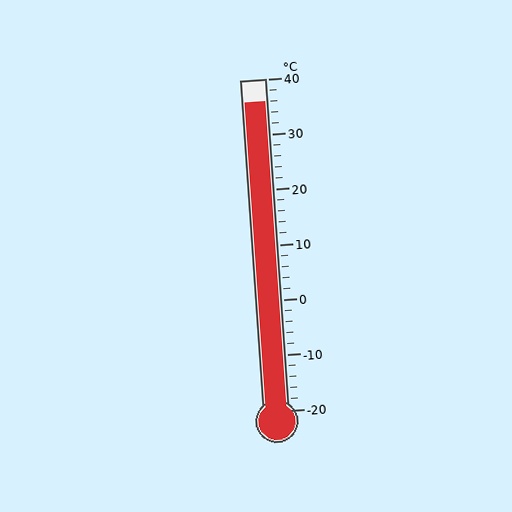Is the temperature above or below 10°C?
The temperature is above 10°C.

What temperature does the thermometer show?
The thermometer shows approximately 36°C.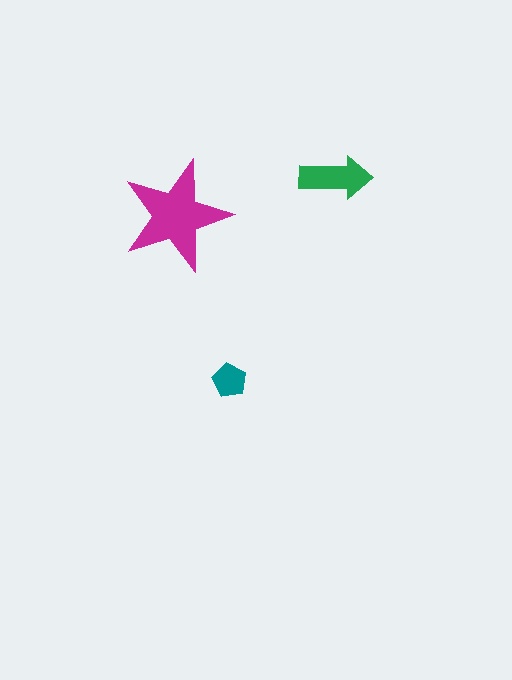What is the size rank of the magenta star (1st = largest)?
1st.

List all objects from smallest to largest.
The teal pentagon, the green arrow, the magenta star.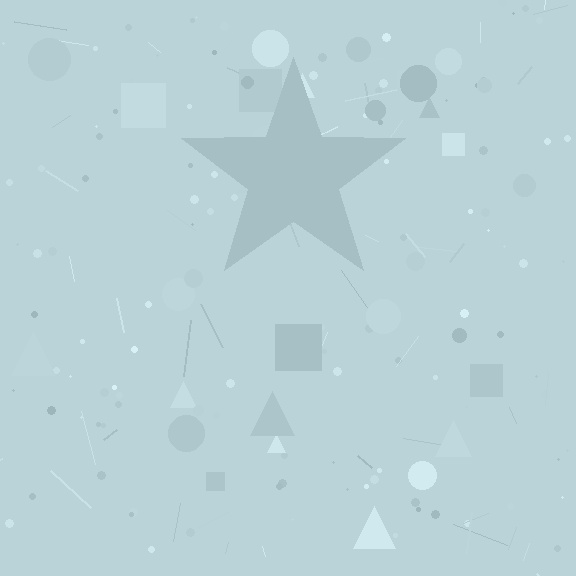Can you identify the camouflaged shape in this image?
The camouflaged shape is a star.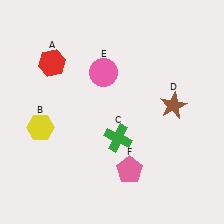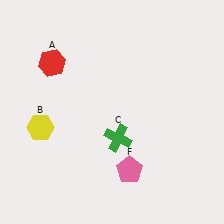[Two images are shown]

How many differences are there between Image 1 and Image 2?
There are 2 differences between the two images.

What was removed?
The pink circle (E), the brown star (D) were removed in Image 2.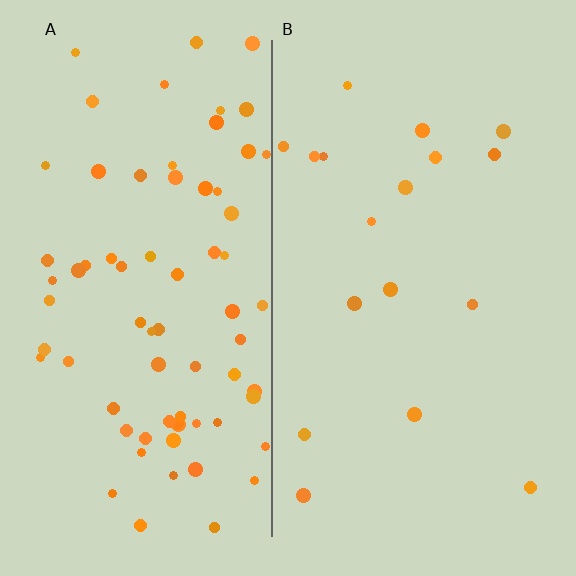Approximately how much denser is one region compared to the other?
Approximately 4.1× — region A over region B.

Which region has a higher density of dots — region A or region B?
A (the left).